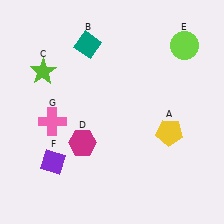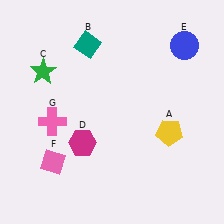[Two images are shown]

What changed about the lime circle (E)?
In Image 1, E is lime. In Image 2, it changed to blue.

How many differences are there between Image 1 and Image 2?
There are 3 differences between the two images.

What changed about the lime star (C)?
In Image 1, C is lime. In Image 2, it changed to green.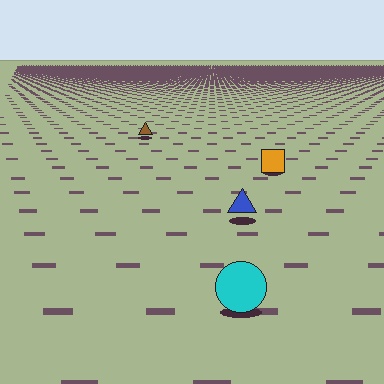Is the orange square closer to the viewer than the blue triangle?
No. The blue triangle is closer — you can tell from the texture gradient: the ground texture is coarser near it.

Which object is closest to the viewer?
The cyan circle is closest. The texture marks near it are larger and more spread out.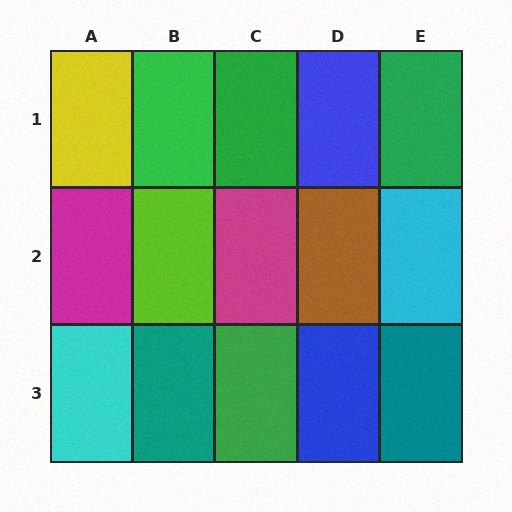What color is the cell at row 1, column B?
Green.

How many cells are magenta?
2 cells are magenta.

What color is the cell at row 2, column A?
Magenta.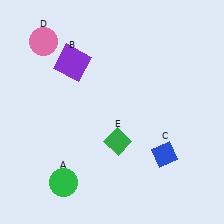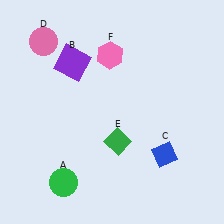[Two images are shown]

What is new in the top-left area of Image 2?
A pink hexagon (F) was added in the top-left area of Image 2.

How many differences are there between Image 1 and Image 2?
There is 1 difference between the two images.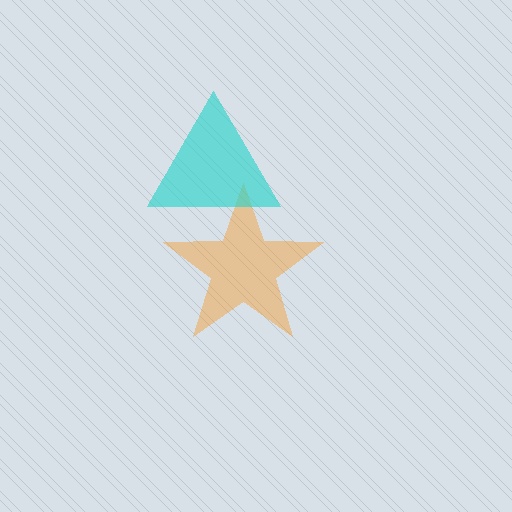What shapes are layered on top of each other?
The layered shapes are: an orange star, a cyan triangle.